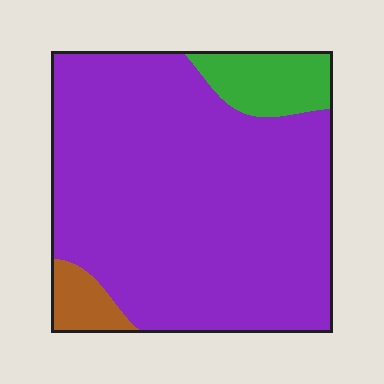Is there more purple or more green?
Purple.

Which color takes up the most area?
Purple, at roughly 85%.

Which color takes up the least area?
Brown, at roughly 5%.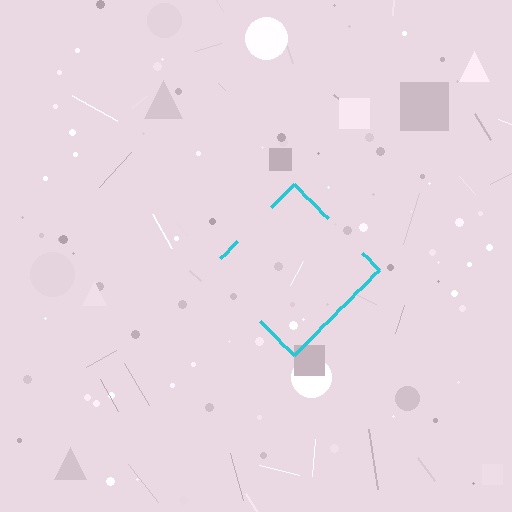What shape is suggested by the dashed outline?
The dashed outline suggests a diamond.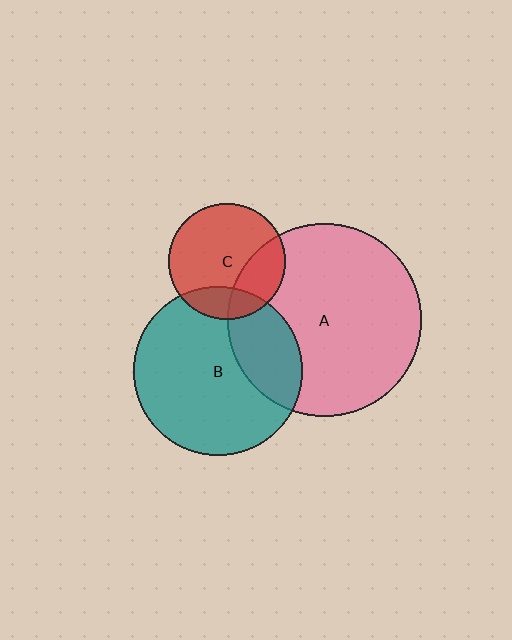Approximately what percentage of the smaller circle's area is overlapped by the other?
Approximately 25%.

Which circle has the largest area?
Circle A (pink).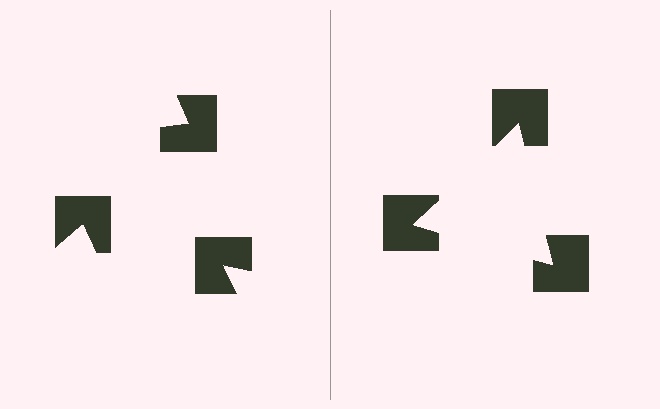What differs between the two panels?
The notched squares are positioned identically on both sides; only the wedge orientations differ. On the right they align to a triangle; on the left they are misaligned.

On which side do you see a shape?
An illusory triangle appears on the right side. On the left side the wedge cuts are rotated, so no coherent shape forms.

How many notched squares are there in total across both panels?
6 — 3 on each side.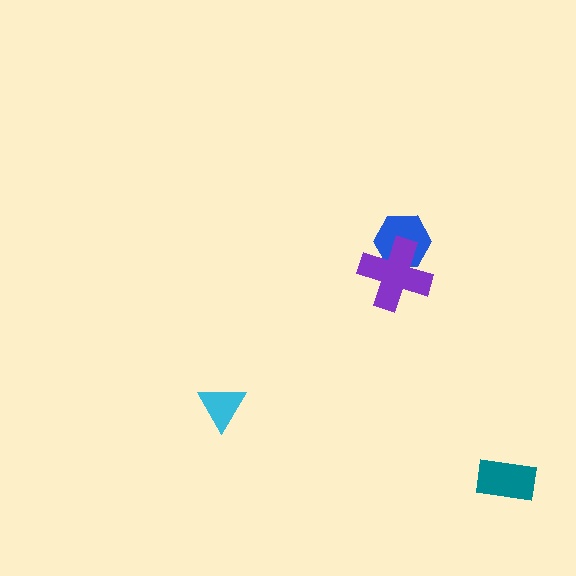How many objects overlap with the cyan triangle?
0 objects overlap with the cyan triangle.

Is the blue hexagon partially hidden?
Yes, it is partially covered by another shape.